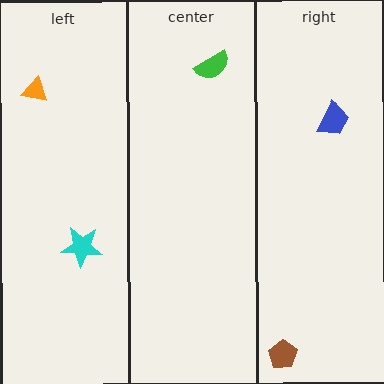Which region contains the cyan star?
The left region.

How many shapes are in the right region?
2.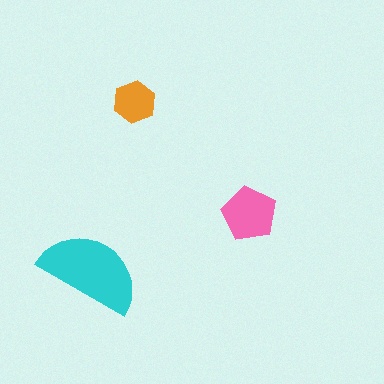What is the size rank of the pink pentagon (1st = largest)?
2nd.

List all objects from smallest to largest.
The orange hexagon, the pink pentagon, the cyan semicircle.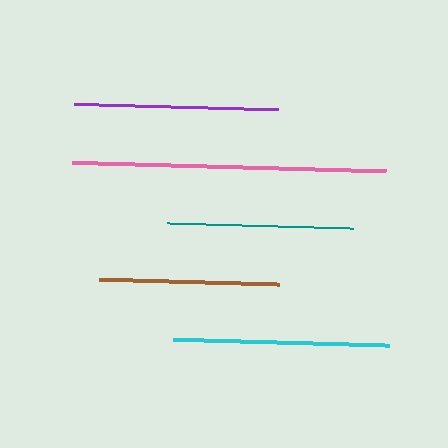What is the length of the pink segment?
The pink segment is approximately 314 pixels long.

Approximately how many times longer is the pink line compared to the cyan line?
The pink line is approximately 1.5 times the length of the cyan line.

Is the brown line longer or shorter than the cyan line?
The cyan line is longer than the brown line.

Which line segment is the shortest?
The brown line is the shortest at approximately 180 pixels.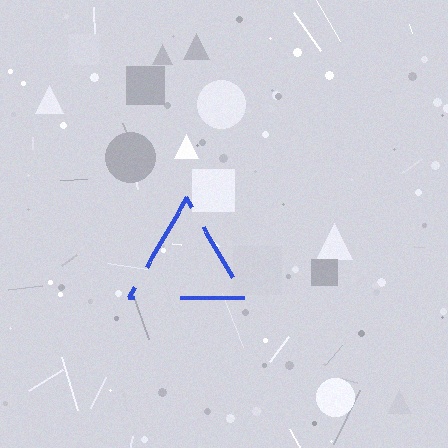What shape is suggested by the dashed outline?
The dashed outline suggests a triangle.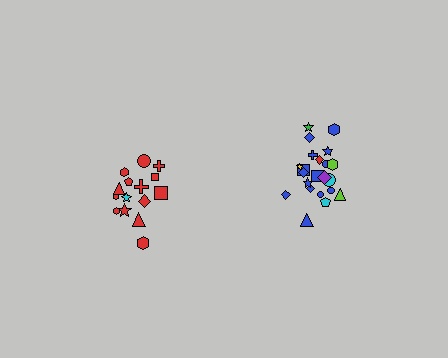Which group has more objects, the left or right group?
The right group.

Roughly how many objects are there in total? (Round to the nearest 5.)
Roughly 35 objects in total.